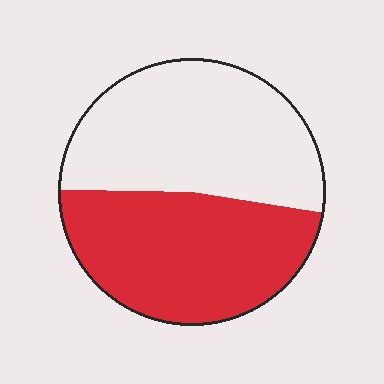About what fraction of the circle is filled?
About one half (1/2).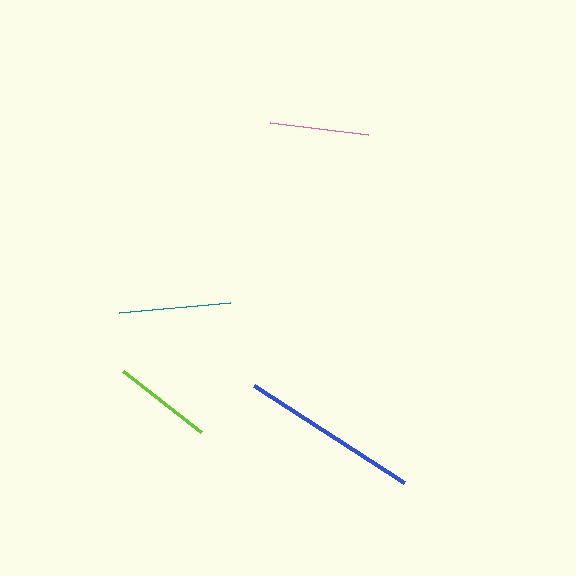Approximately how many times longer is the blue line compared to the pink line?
The blue line is approximately 1.8 times the length of the pink line.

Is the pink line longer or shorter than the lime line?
The lime line is longer than the pink line.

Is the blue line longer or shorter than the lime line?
The blue line is longer than the lime line.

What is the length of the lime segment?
The lime segment is approximately 99 pixels long.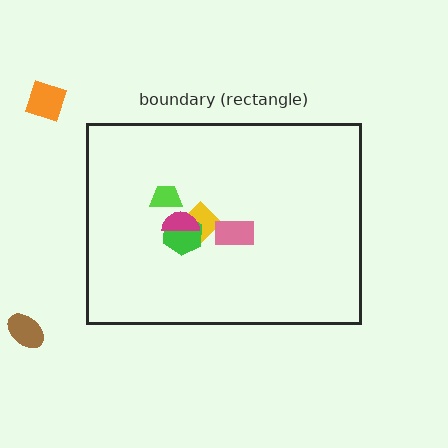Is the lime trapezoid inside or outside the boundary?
Inside.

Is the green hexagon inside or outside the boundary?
Inside.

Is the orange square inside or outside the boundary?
Outside.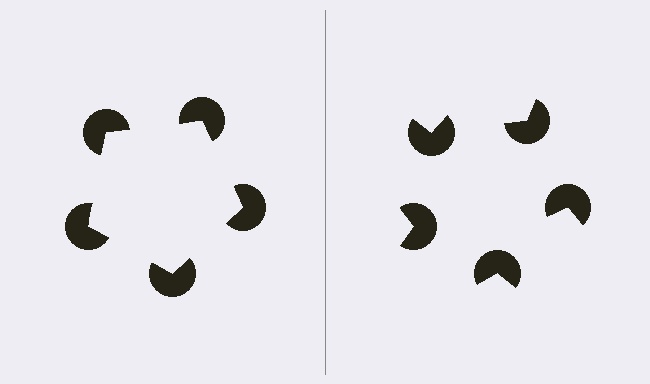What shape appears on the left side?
An illusory pentagon.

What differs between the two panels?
The pac-man discs are positioned identically on both sides; only the wedge orientations differ. On the left they align to a pentagon; on the right they are misaligned.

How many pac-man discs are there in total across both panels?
10 — 5 on each side.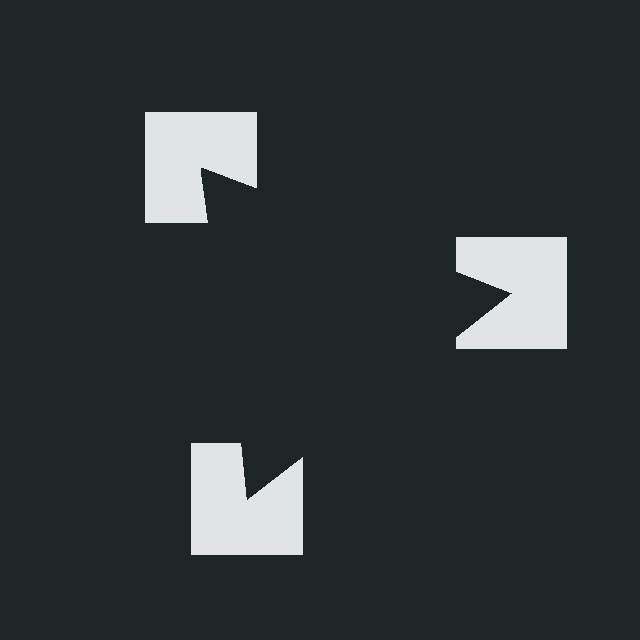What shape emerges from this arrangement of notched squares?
An illusory triangle — its edges are inferred from the aligned wedge cuts in the notched squares, not physically drawn.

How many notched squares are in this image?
There are 3 — one at each vertex of the illusory triangle.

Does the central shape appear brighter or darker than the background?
It typically appears slightly darker than the background, even though no actual brightness change is drawn.